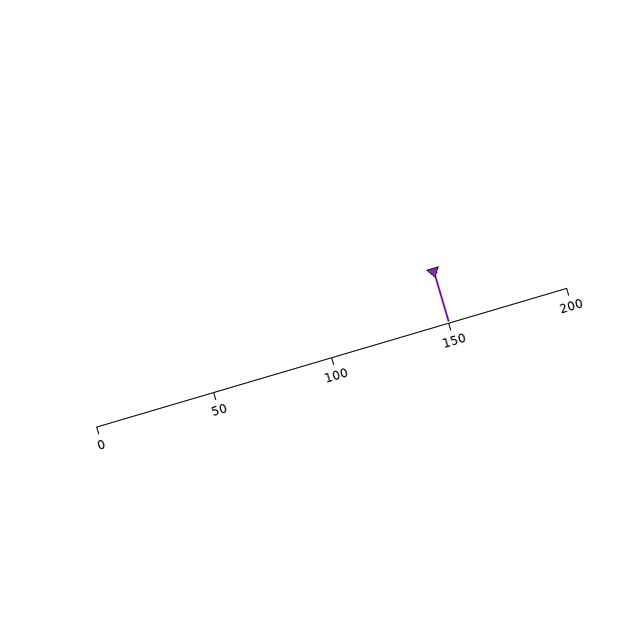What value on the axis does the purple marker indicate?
The marker indicates approximately 150.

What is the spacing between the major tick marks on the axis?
The major ticks are spaced 50 apart.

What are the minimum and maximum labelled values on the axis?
The axis runs from 0 to 200.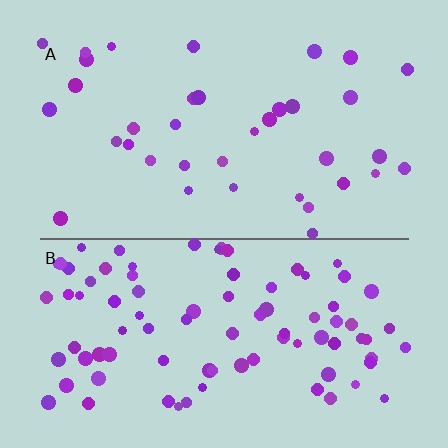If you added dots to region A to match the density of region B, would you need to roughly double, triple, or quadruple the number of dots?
Approximately double.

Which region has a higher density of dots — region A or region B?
B (the bottom).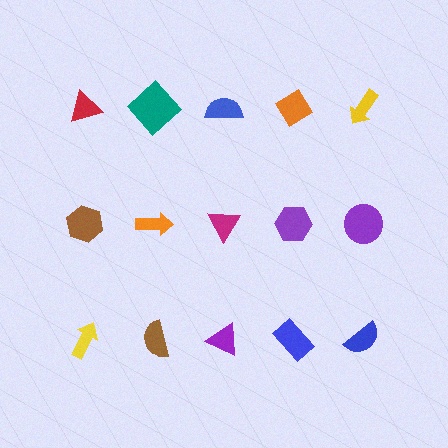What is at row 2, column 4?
A purple hexagon.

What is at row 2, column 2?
An orange arrow.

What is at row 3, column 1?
A yellow arrow.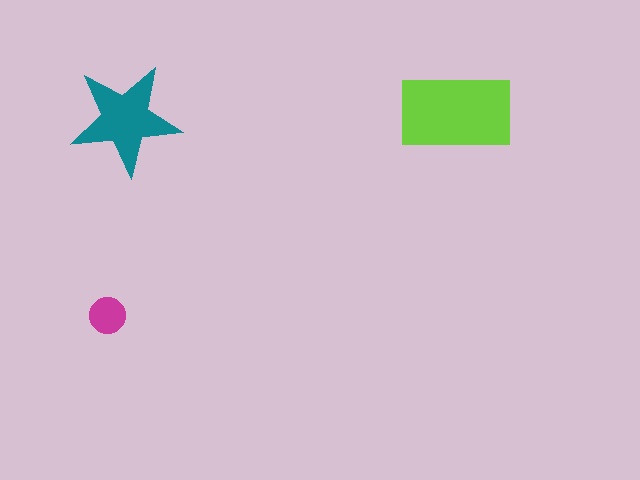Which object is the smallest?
The magenta circle.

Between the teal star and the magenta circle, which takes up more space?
The teal star.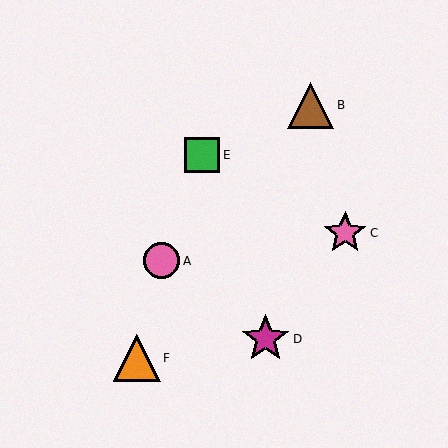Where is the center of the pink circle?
The center of the pink circle is at (162, 261).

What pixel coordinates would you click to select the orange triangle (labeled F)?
Click at (137, 358) to select the orange triangle F.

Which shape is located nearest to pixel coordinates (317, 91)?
The brown triangle (labeled B) at (311, 105) is nearest to that location.